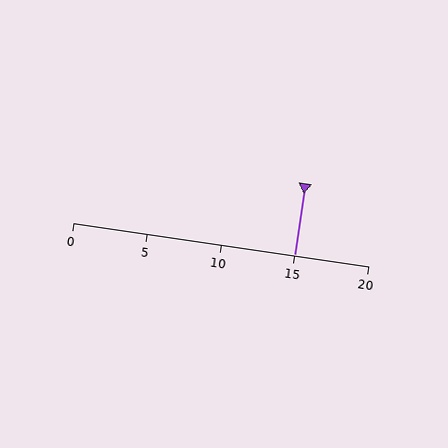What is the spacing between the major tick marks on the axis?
The major ticks are spaced 5 apart.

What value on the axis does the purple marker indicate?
The marker indicates approximately 15.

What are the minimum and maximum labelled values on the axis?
The axis runs from 0 to 20.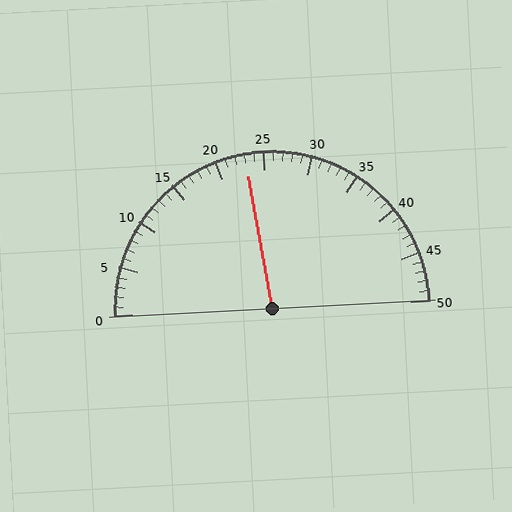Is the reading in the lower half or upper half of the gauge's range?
The reading is in the lower half of the range (0 to 50).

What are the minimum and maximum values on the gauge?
The gauge ranges from 0 to 50.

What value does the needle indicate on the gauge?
The needle indicates approximately 23.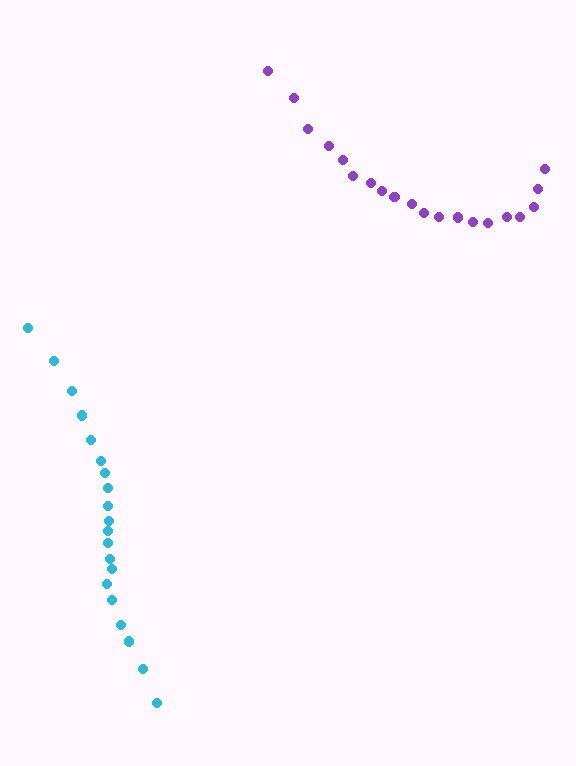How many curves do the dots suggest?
There are 2 distinct paths.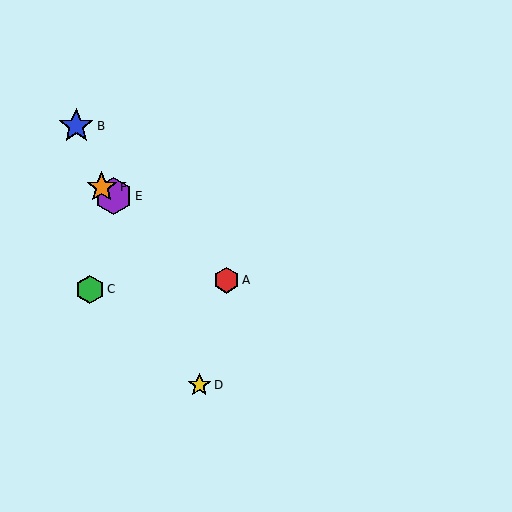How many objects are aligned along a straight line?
3 objects (A, E, F) are aligned along a straight line.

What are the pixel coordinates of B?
Object B is at (76, 126).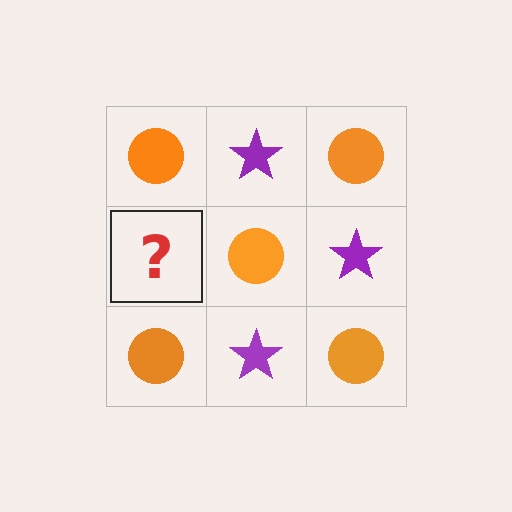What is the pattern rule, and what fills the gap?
The rule is that it alternates orange circle and purple star in a checkerboard pattern. The gap should be filled with a purple star.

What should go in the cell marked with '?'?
The missing cell should contain a purple star.